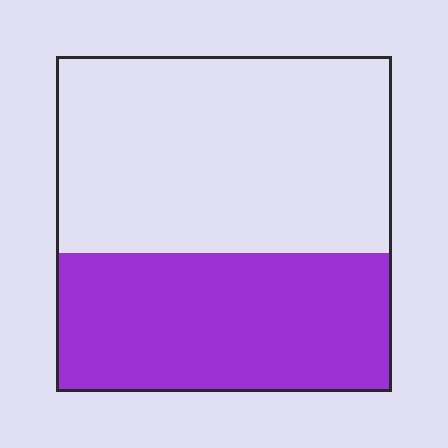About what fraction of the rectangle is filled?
About two fifths (2/5).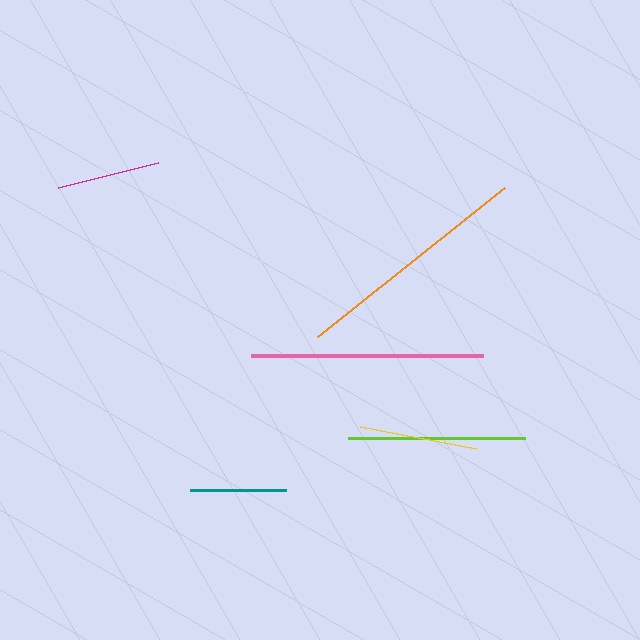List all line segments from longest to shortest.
From longest to shortest: orange, pink, lime, yellow, magenta, teal.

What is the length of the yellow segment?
The yellow segment is approximately 118 pixels long.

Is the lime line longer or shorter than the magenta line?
The lime line is longer than the magenta line.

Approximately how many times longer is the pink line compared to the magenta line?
The pink line is approximately 2.3 times the length of the magenta line.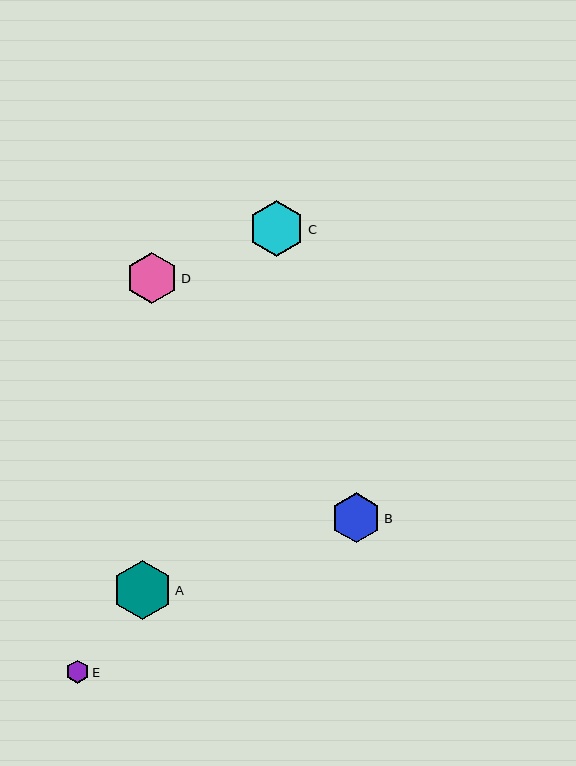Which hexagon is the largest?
Hexagon A is the largest with a size of approximately 59 pixels.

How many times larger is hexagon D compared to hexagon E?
Hexagon D is approximately 2.2 times the size of hexagon E.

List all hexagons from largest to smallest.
From largest to smallest: A, C, D, B, E.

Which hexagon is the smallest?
Hexagon E is the smallest with a size of approximately 23 pixels.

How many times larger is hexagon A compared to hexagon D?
Hexagon A is approximately 1.1 times the size of hexagon D.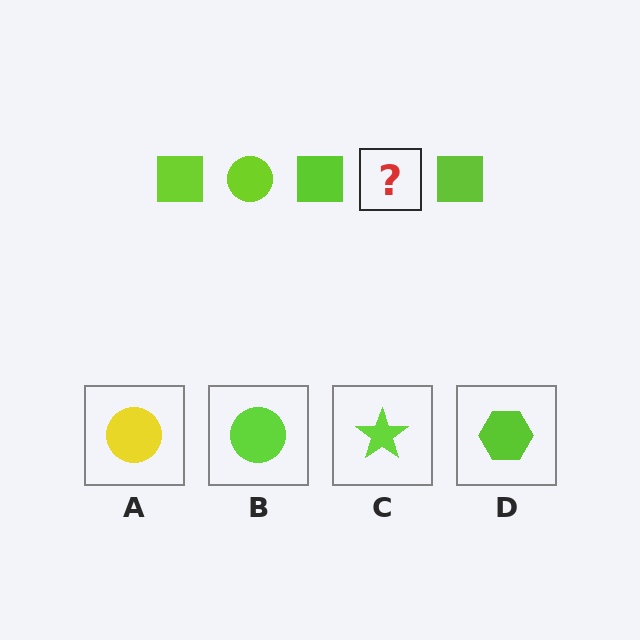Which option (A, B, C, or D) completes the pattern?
B.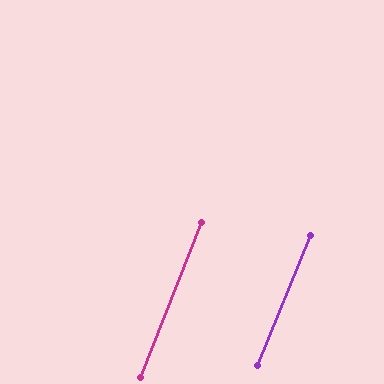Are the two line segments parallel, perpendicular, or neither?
Parallel — their directions differ by only 0.5°.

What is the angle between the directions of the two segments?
Approximately 0 degrees.